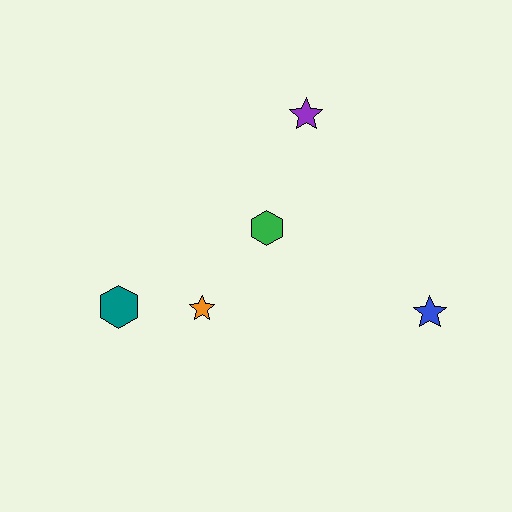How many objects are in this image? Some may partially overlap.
There are 5 objects.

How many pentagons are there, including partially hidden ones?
There are no pentagons.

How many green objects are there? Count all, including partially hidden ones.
There is 1 green object.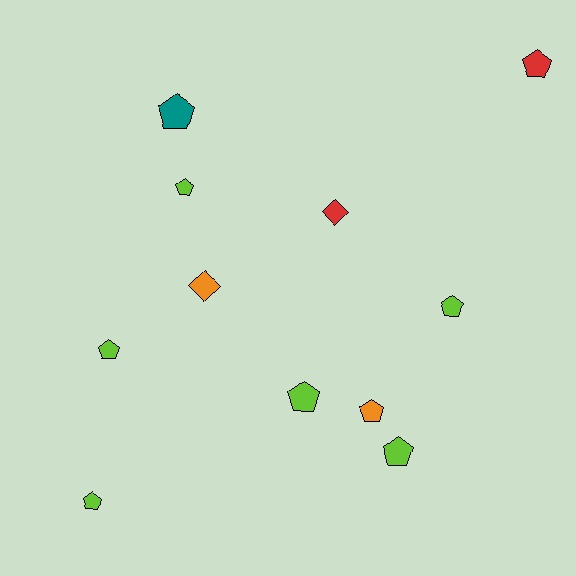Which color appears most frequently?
Lime, with 6 objects.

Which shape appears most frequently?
Pentagon, with 9 objects.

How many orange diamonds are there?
There is 1 orange diamond.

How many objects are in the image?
There are 11 objects.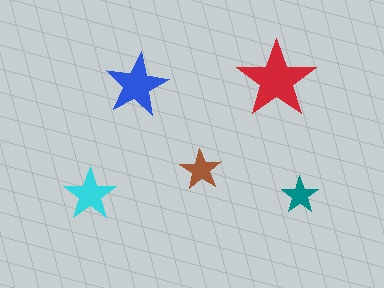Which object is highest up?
The red star is topmost.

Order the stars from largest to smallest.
the red one, the blue one, the cyan one, the brown one, the teal one.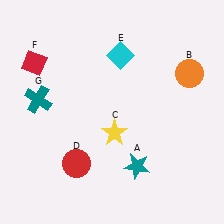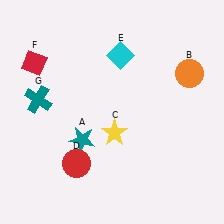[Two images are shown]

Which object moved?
The teal star (A) moved left.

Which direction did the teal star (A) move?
The teal star (A) moved left.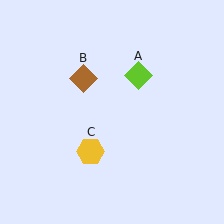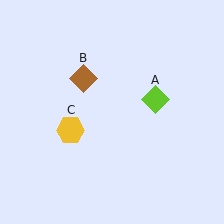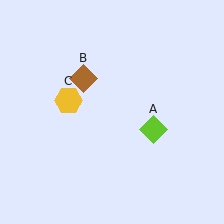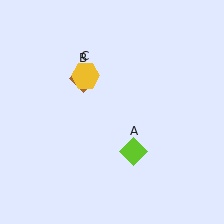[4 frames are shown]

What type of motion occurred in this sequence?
The lime diamond (object A), yellow hexagon (object C) rotated clockwise around the center of the scene.